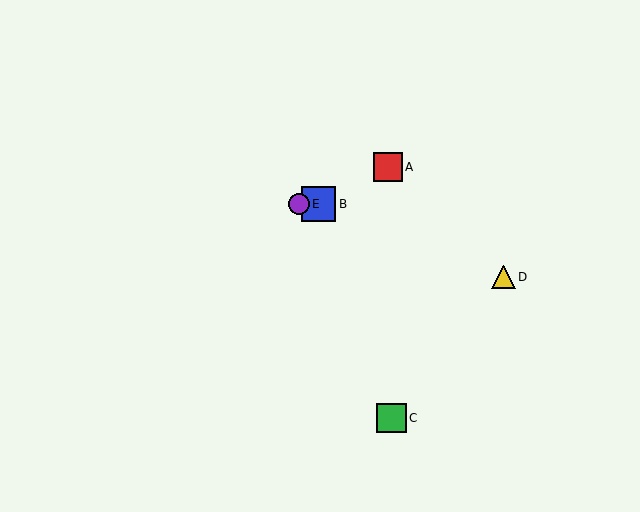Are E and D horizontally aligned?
No, E is at y≈204 and D is at y≈277.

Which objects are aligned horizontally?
Objects B, E are aligned horizontally.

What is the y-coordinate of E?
Object E is at y≈204.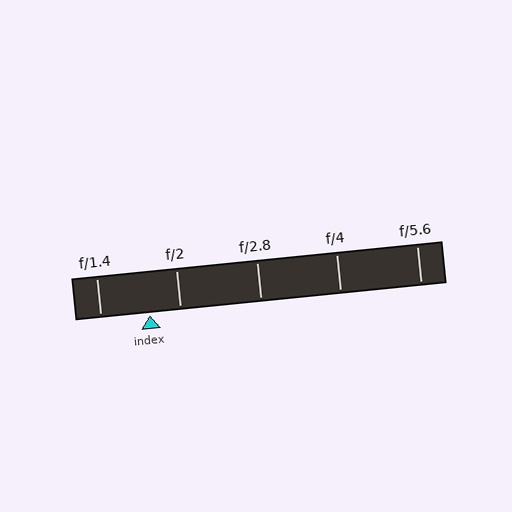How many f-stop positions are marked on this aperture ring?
There are 5 f-stop positions marked.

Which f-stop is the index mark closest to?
The index mark is closest to f/2.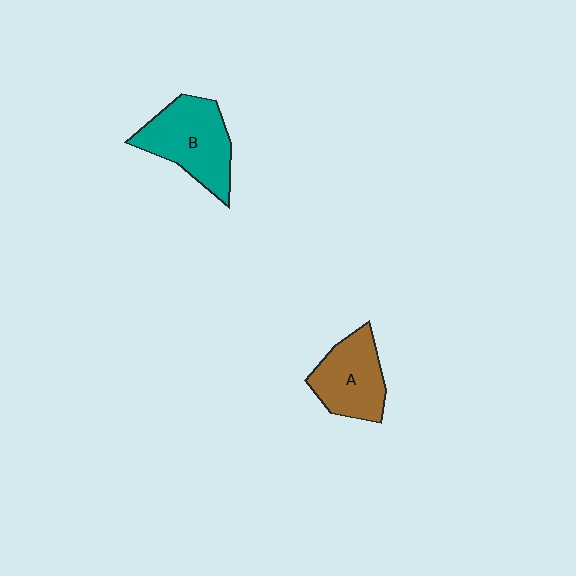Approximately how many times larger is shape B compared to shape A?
Approximately 1.2 times.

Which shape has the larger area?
Shape B (teal).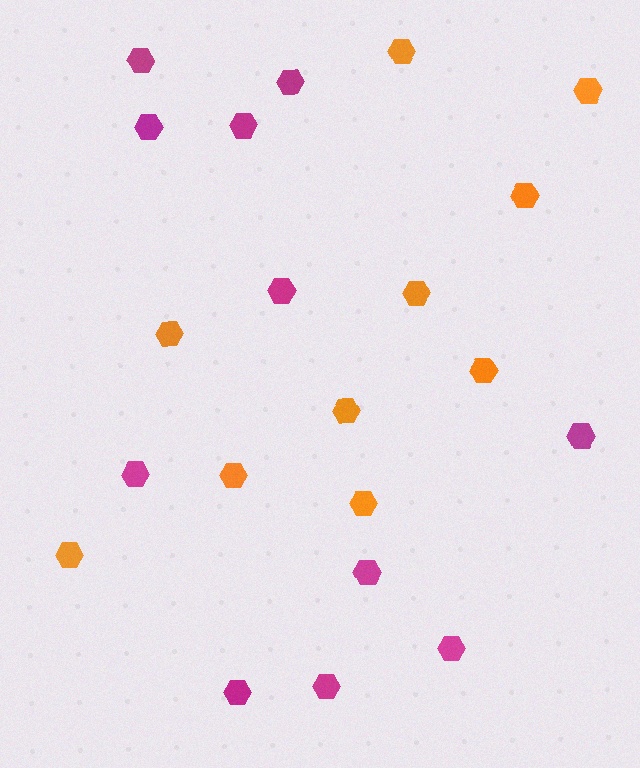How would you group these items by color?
There are 2 groups: one group of orange hexagons (10) and one group of magenta hexagons (11).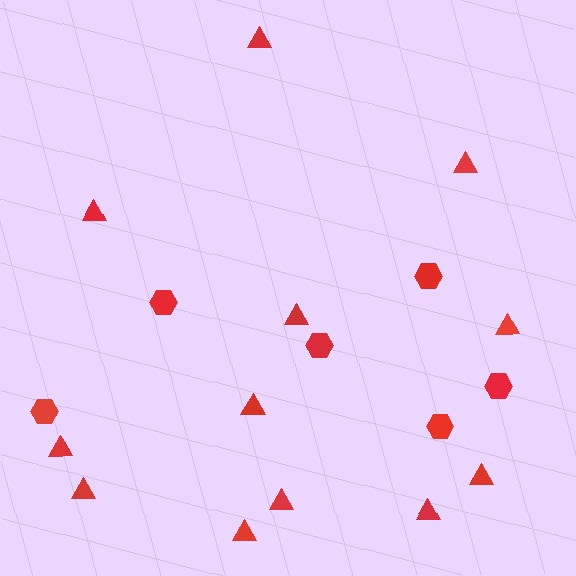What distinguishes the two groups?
There are 2 groups: one group of triangles (12) and one group of hexagons (6).